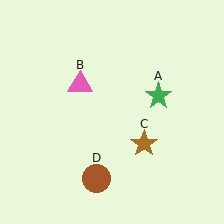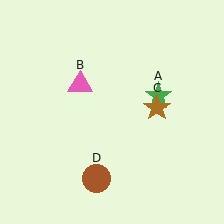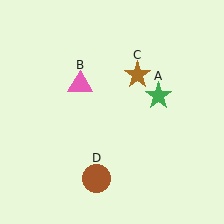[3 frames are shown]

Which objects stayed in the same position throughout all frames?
Green star (object A) and pink triangle (object B) and brown circle (object D) remained stationary.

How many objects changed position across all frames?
1 object changed position: brown star (object C).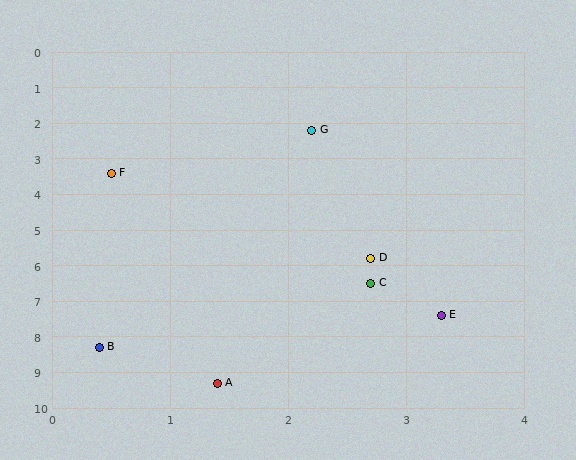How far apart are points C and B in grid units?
Points C and B are about 2.9 grid units apart.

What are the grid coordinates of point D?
Point D is at approximately (2.7, 5.8).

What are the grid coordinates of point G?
Point G is at approximately (2.2, 2.2).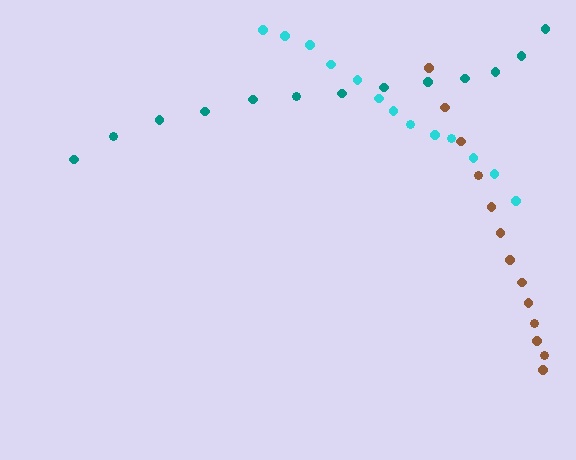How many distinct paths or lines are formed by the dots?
There are 3 distinct paths.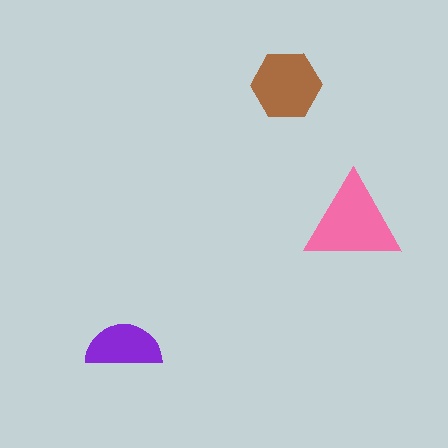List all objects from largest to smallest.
The pink triangle, the brown hexagon, the purple semicircle.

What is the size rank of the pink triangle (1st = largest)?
1st.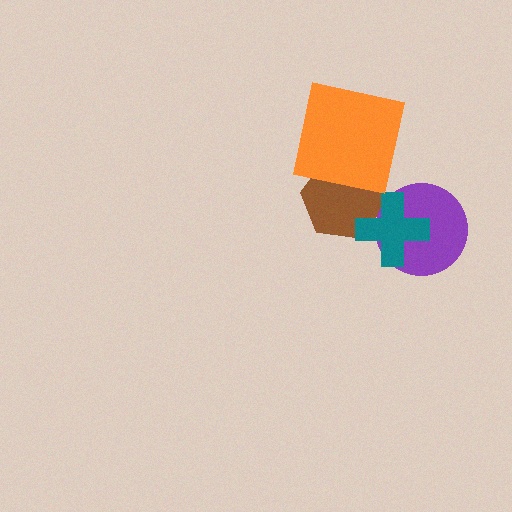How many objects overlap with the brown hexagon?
2 objects overlap with the brown hexagon.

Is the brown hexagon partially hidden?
Yes, it is partially covered by another shape.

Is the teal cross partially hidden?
No, no other shape covers it.